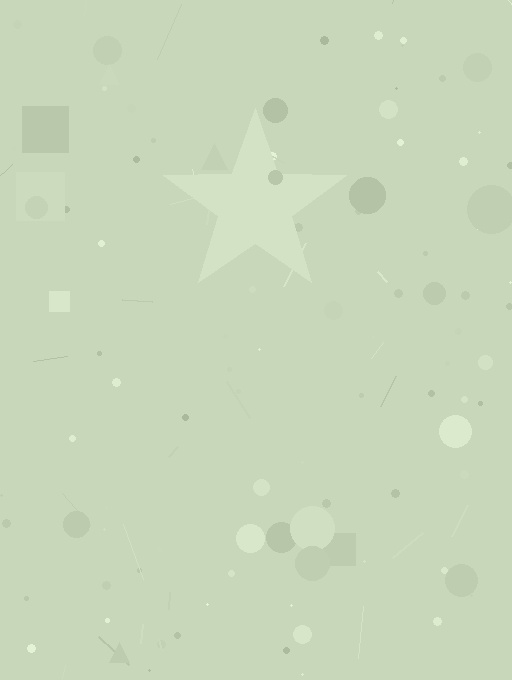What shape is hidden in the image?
A star is hidden in the image.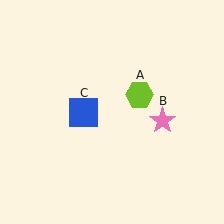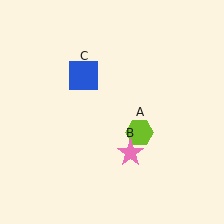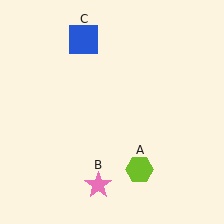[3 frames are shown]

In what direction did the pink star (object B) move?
The pink star (object B) moved down and to the left.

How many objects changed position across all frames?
3 objects changed position: lime hexagon (object A), pink star (object B), blue square (object C).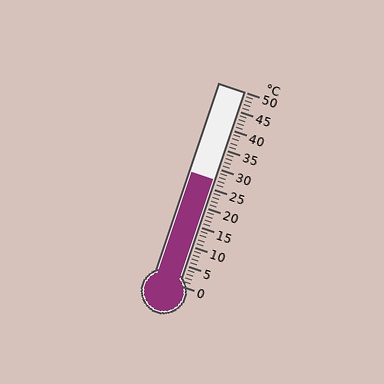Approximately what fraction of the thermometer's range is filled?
The thermometer is filled to approximately 55% of its range.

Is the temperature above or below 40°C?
The temperature is below 40°C.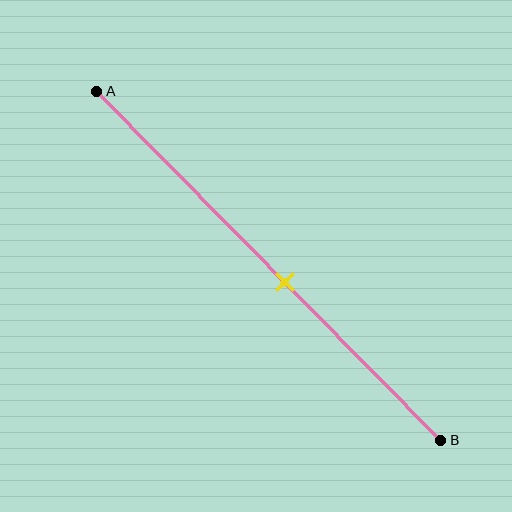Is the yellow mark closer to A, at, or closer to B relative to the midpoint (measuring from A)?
The yellow mark is closer to point B than the midpoint of segment AB.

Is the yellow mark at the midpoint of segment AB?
No, the mark is at about 55% from A, not at the 50% midpoint.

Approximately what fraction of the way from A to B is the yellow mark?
The yellow mark is approximately 55% of the way from A to B.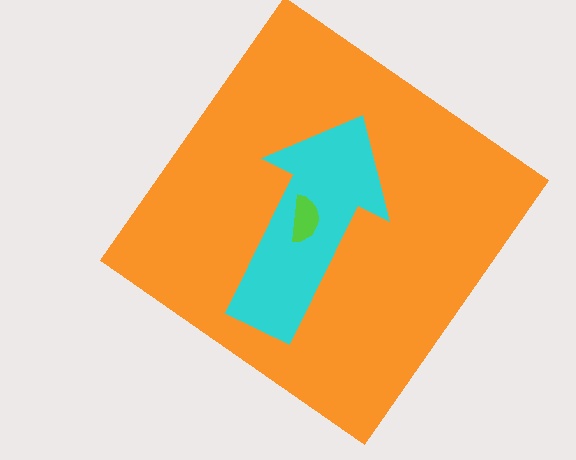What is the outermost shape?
The orange diamond.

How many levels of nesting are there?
3.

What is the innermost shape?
The lime semicircle.